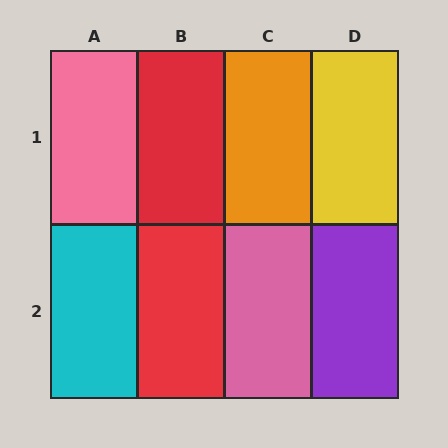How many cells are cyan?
1 cell is cyan.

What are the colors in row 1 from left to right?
Pink, red, orange, yellow.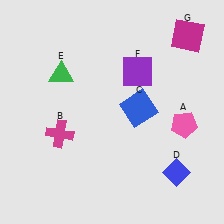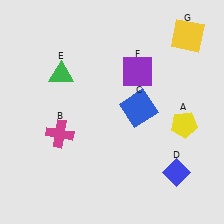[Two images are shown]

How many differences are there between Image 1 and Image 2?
There are 2 differences between the two images.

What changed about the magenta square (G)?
In Image 1, G is magenta. In Image 2, it changed to yellow.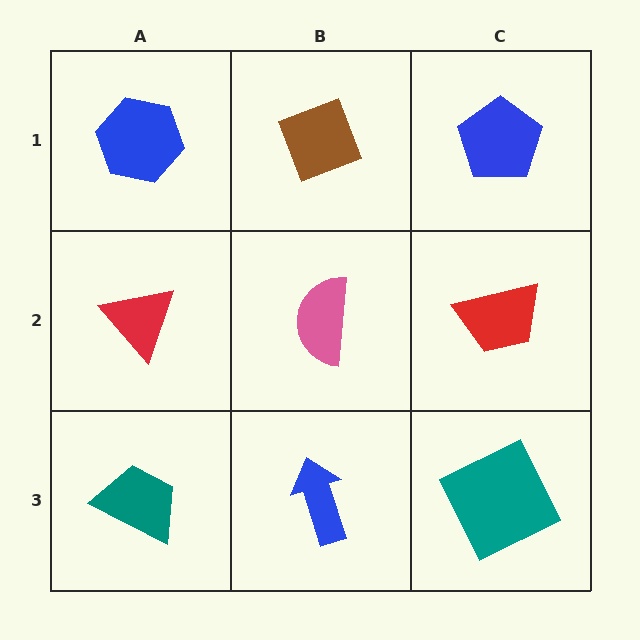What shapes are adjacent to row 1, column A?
A red triangle (row 2, column A), a brown diamond (row 1, column B).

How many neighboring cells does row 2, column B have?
4.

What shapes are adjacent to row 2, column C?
A blue pentagon (row 1, column C), a teal square (row 3, column C), a pink semicircle (row 2, column B).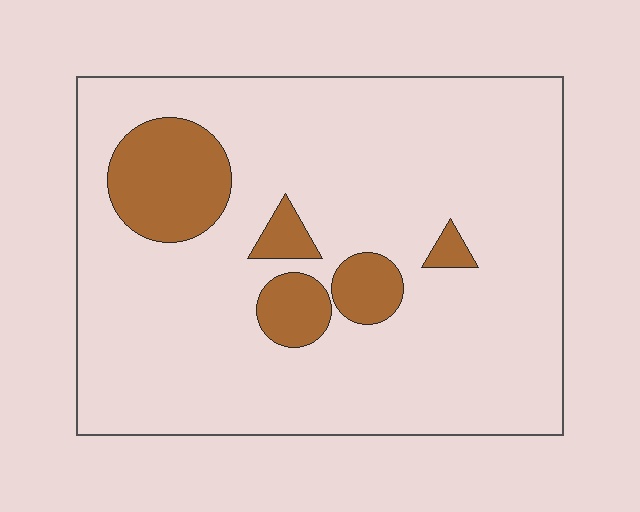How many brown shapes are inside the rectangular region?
5.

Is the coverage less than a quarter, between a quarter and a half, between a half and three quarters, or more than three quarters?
Less than a quarter.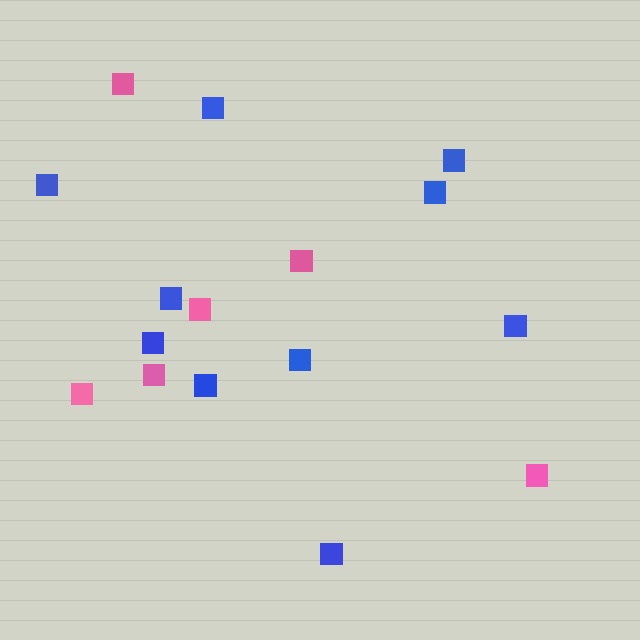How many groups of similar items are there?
There are 2 groups: one group of blue squares (10) and one group of pink squares (6).